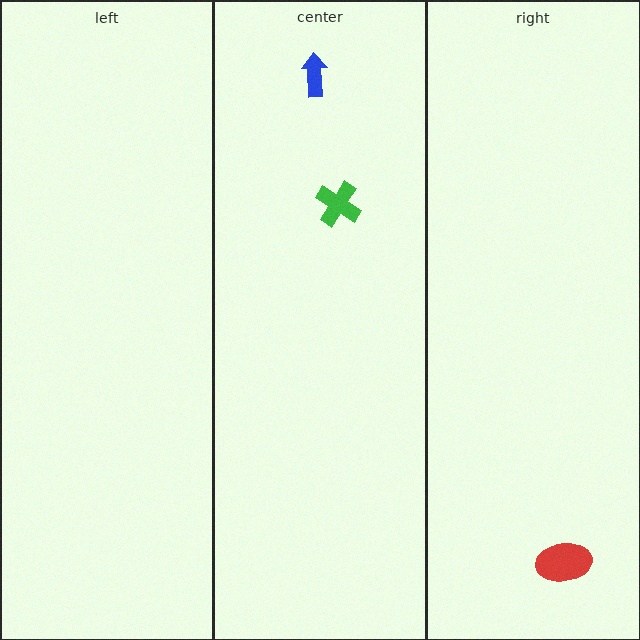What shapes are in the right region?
The red ellipse.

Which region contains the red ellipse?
The right region.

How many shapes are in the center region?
2.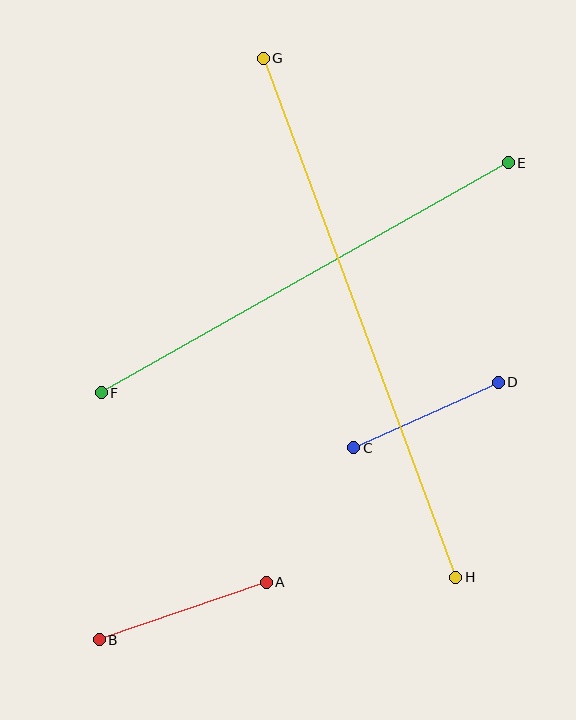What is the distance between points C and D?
The distance is approximately 159 pixels.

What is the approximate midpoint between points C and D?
The midpoint is at approximately (426, 415) pixels.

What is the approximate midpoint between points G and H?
The midpoint is at approximately (360, 318) pixels.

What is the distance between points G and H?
The distance is approximately 554 pixels.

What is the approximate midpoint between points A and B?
The midpoint is at approximately (183, 611) pixels.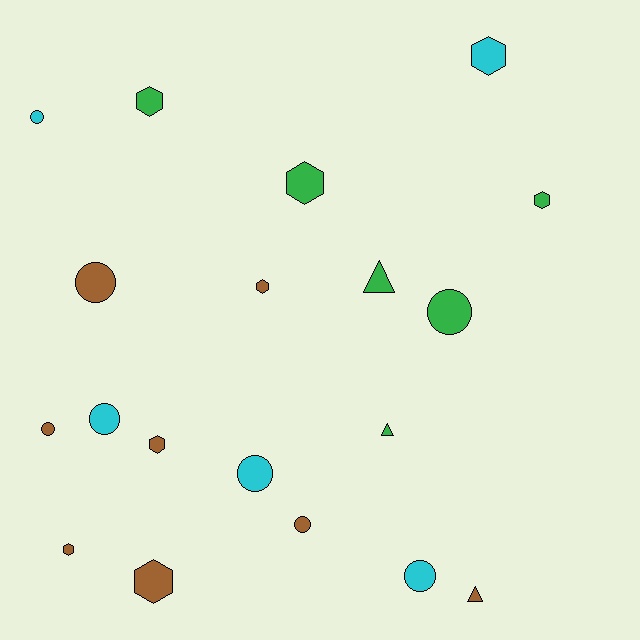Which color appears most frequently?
Brown, with 8 objects.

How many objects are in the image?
There are 19 objects.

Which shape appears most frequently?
Hexagon, with 8 objects.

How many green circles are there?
There is 1 green circle.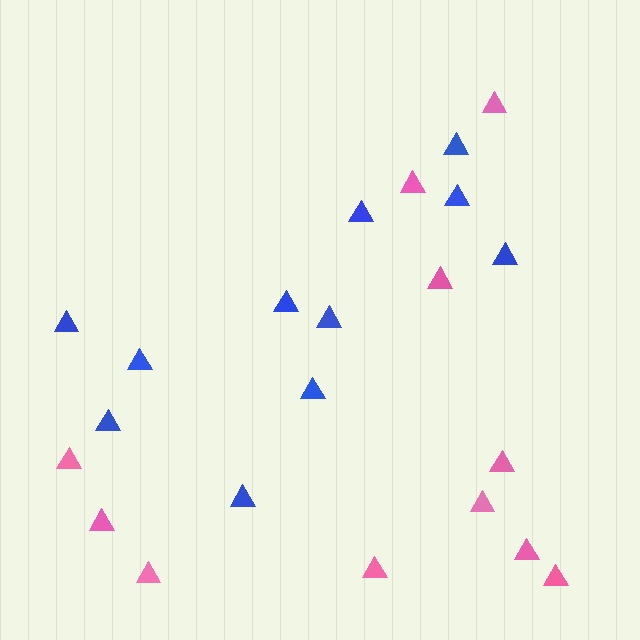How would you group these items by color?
There are 2 groups: one group of blue triangles (11) and one group of pink triangles (11).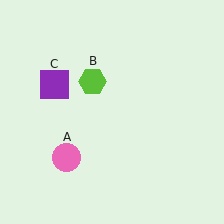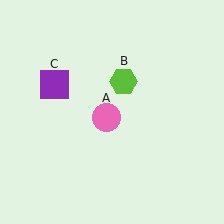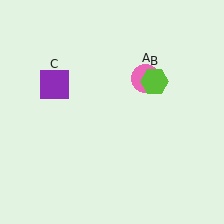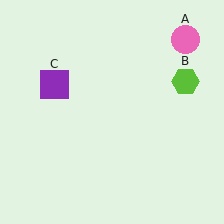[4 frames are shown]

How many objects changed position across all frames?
2 objects changed position: pink circle (object A), lime hexagon (object B).